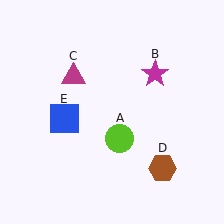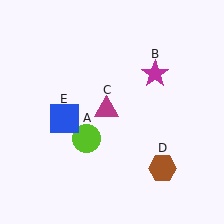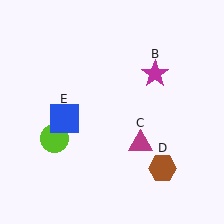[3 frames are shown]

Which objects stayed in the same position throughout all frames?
Magenta star (object B) and brown hexagon (object D) and blue square (object E) remained stationary.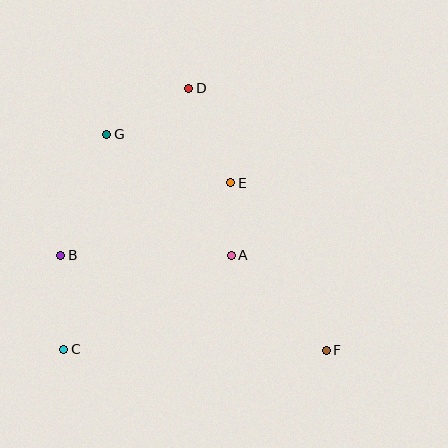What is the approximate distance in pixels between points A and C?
The distance between A and C is approximately 192 pixels.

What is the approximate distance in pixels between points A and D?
The distance between A and D is approximately 173 pixels.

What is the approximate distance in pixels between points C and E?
The distance between C and E is approximately 236 pixels.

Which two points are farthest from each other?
Points F and G are farthest from each other.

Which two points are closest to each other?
Points A and E are closest to each other.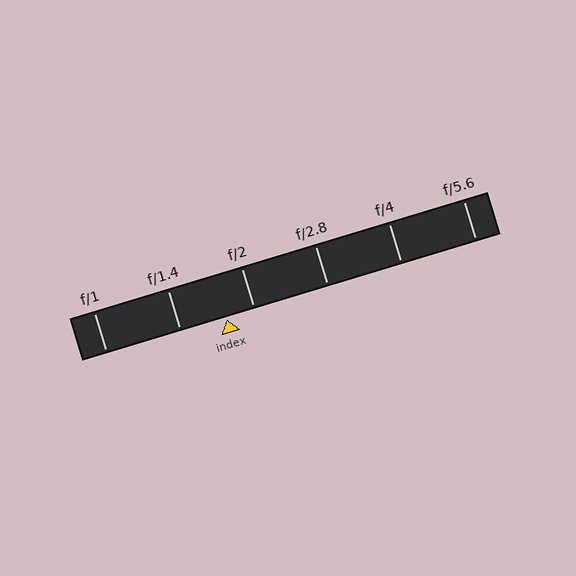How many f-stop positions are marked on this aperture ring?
There are 6 f-stop positions marked.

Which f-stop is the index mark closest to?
The index mark is closest to f/2.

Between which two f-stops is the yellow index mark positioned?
The index mark is between f/1.4 and f/2.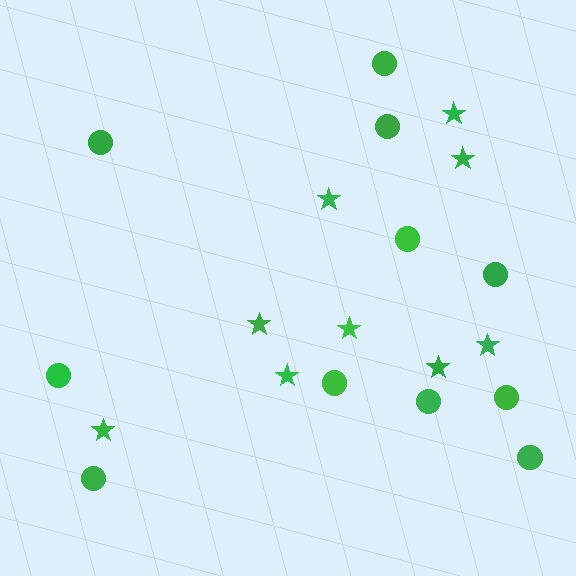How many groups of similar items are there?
There are 2 groups: one group of stars (9) and one group of circles (11).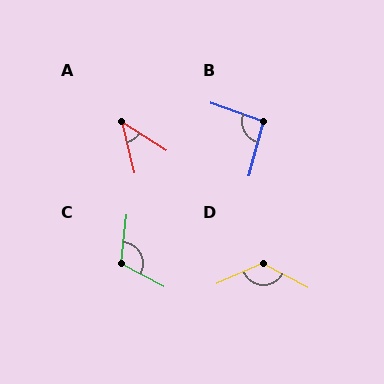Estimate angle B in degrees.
Approximately 94 degrees.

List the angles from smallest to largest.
A (44°), B (94°), C (112°), D (128°).